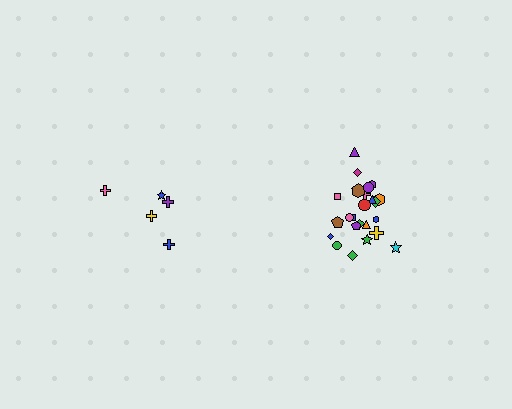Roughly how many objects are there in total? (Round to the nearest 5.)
Roughly 30 objects in total.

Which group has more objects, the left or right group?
The right group.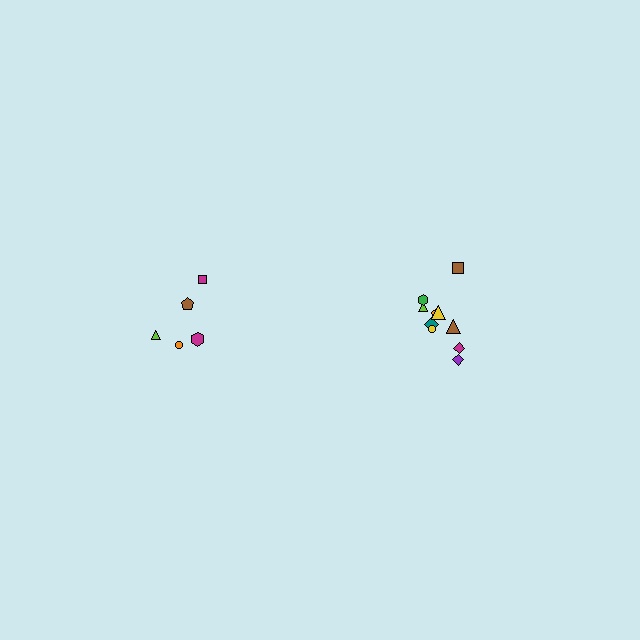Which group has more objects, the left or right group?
The right group.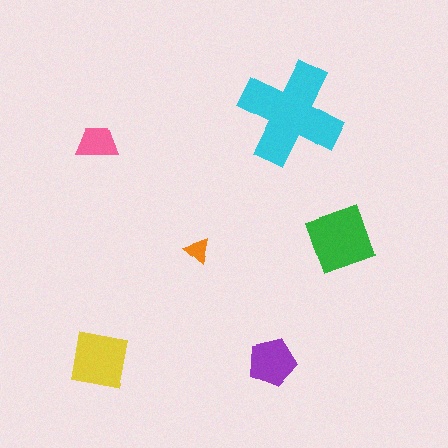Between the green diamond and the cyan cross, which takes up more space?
The cyan cross.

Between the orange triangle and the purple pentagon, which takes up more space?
The purple pentagon.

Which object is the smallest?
The orange triangle.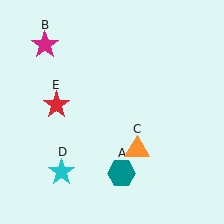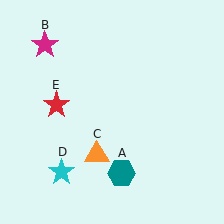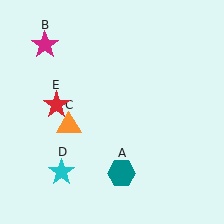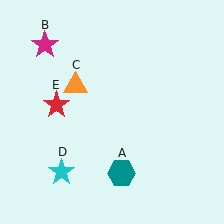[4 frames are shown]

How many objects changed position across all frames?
1 object changed position: orange triangle (object C).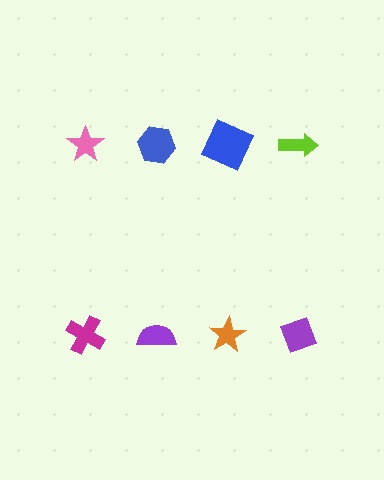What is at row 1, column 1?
A pink star.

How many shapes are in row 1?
4 shapes.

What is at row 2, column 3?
An orange star.